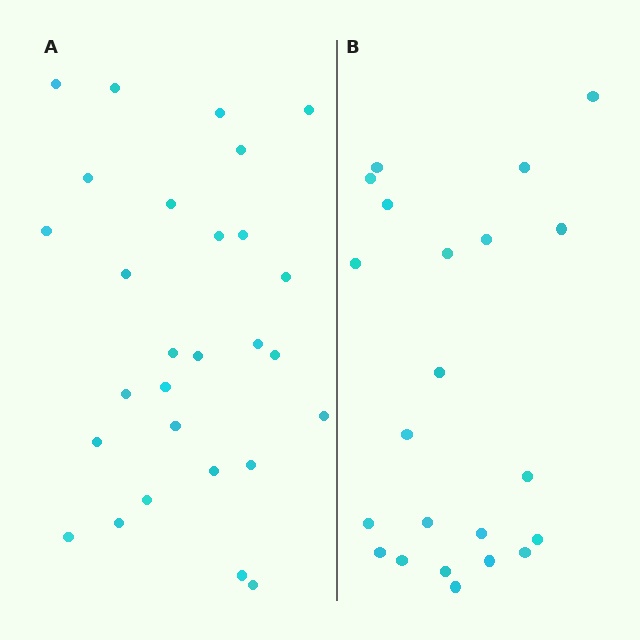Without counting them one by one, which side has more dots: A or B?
Region A (the left region) has more dots.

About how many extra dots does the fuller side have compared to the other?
Region A has about 6 more dots than region B.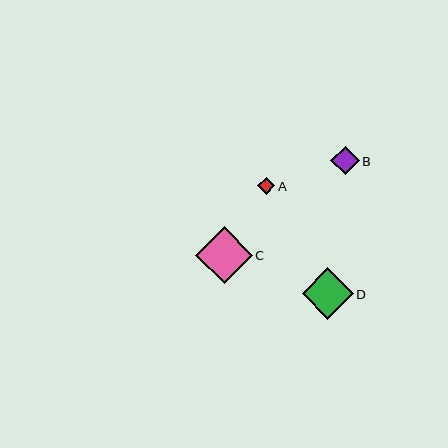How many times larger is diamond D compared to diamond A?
Diamond D is approximately 3.0 times the size of diamond A.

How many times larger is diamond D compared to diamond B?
Diamond D is approximately 1.8 times the size of diamond B.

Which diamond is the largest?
Diamond C is the largest with a size of approximately 57 pixels.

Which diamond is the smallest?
Diamond A is the smallest with a size of approximately 17 pixels.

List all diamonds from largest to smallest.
From largest to smallest: C, D, B, A.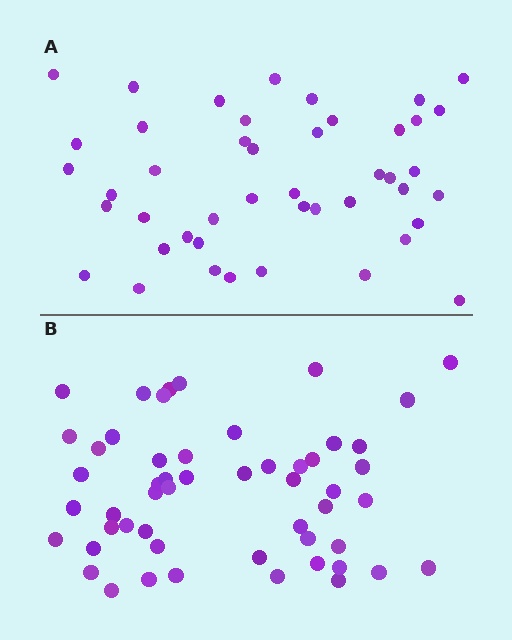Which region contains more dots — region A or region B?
Region B (the bottom region) has more dots.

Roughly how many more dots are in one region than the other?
Region B has roughly 8 or so more dots than region A.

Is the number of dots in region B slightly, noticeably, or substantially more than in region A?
Region B has only slightly more — the two regions are fairly close. The ratio is roughly 1.2 to 1.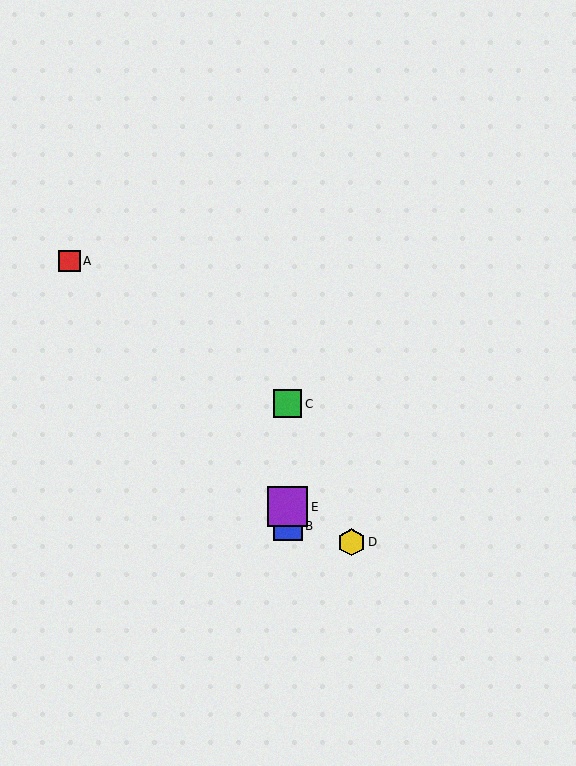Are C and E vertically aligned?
Yes, both are at x≈288.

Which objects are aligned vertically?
Objects B, C, E are aligned vertically.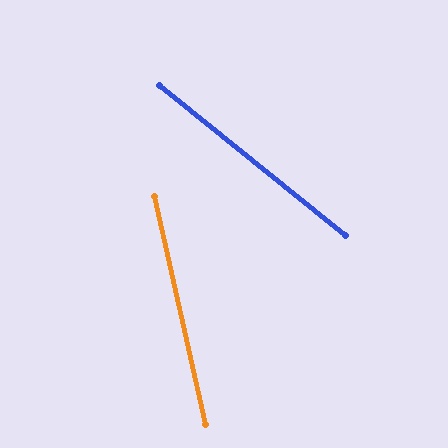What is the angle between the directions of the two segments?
Approximately 38 degrees.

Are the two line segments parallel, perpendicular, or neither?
Neither parallel nor perpendicular — they differ by about 38°.